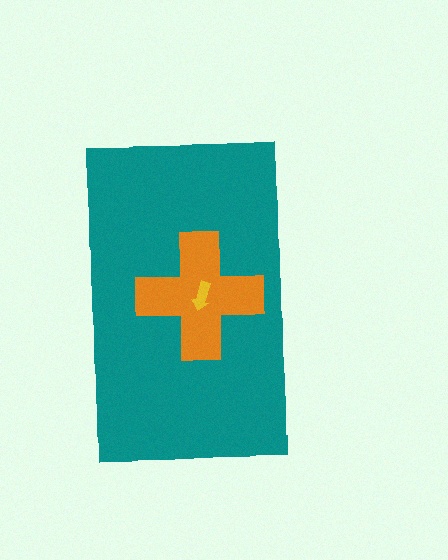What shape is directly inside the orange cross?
The yellow arrow.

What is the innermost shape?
The yellow arrow.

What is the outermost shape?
The teal rectangle.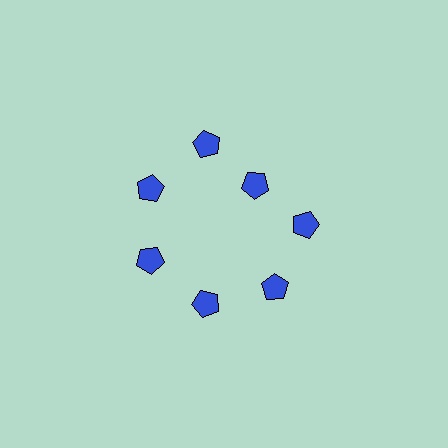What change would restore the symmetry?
The symmetry would be restored by moving it outward, back onto the ring so that all 7 pentagons sit at equal angles and equal distance from the center.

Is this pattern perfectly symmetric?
No. The 7 blue pentagons are arranged in a ring, but one element near the 1 o'clock position is pulled inward toward the center, breaking the 7-fold rotational symmetry.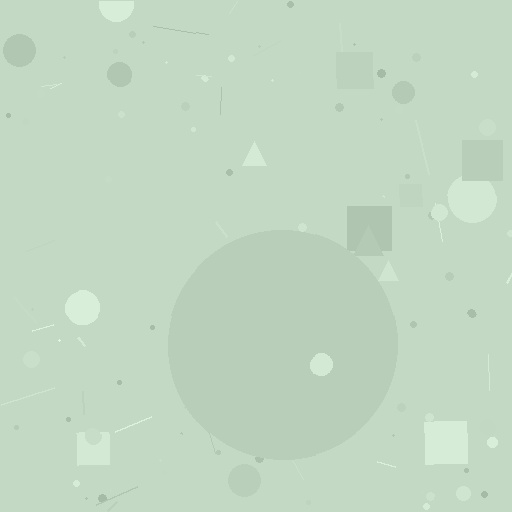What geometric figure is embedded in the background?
A circle is embedded in the background.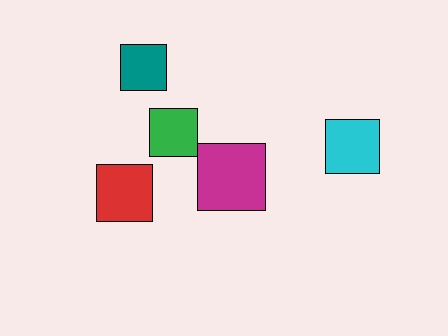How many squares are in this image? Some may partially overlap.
There are 5 squares.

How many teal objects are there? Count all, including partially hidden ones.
There is 1 teal object.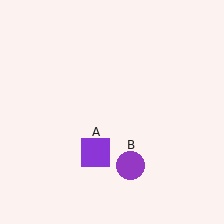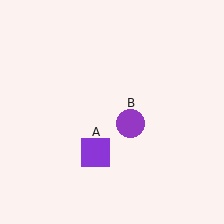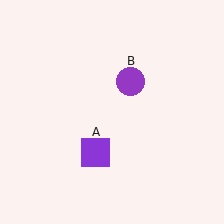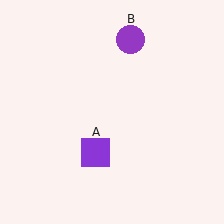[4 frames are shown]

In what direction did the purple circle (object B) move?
The purple circle (object B) moved up.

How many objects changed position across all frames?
1 object changed position: purple circle (object B).